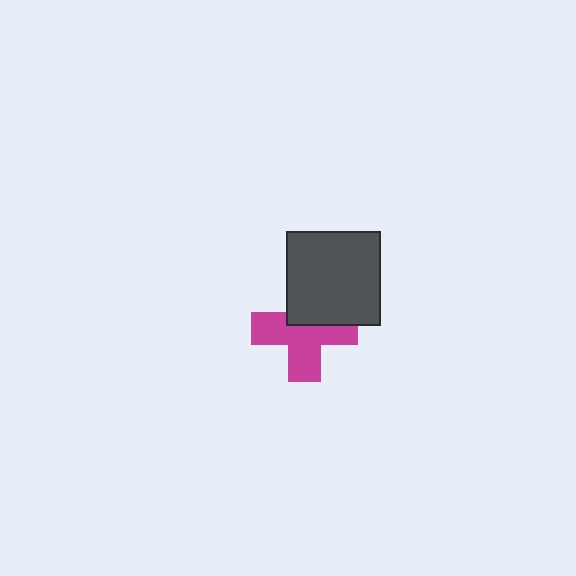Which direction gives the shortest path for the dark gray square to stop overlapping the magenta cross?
Moving up gives the shortest separation.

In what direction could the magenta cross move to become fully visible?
The magenta cross could move down. That would shift it out from behind the dark gray square entirely.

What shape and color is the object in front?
The object in front is a dark gray square.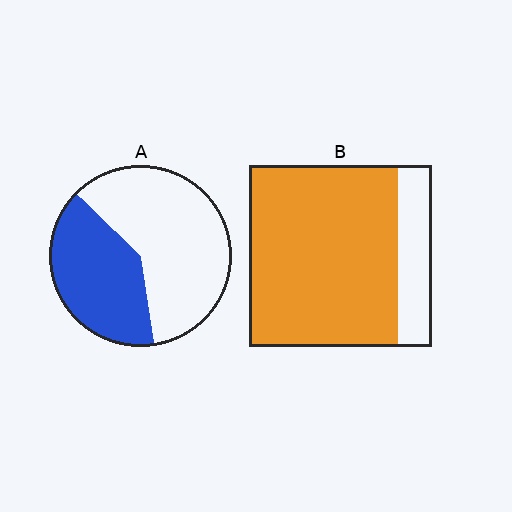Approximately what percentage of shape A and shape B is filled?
A is approximately 40% and B is approximately 80%.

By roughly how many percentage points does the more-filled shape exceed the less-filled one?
By roughly 40 percentage points (B over A).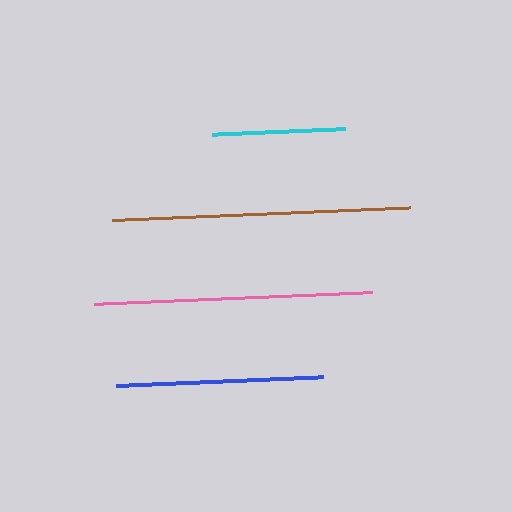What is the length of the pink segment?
The pink segment is approximately 278 pixels long.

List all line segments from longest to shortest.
From longest to shortest: brown, pink, blue, cyan.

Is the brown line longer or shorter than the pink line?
The brown line is longer than the pink line.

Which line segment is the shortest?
The cyan line is the shortest at approximately 133 pixels.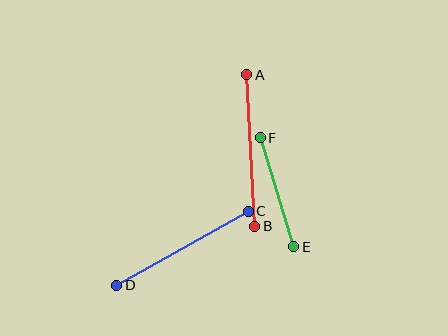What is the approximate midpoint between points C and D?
The midpoint is at approximately (182, 248) pixels.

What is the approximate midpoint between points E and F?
The midpoint is at approximately (277, 192) pixels.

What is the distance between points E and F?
The distance is approximately 114 pixels.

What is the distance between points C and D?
The distance is approximately 151 pixels.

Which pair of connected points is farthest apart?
Points A and B are farthest apart.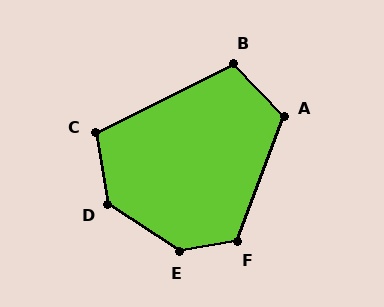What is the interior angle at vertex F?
Approximately 121 degrees (obtuse).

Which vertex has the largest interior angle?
E, at approximately 137 degrees.